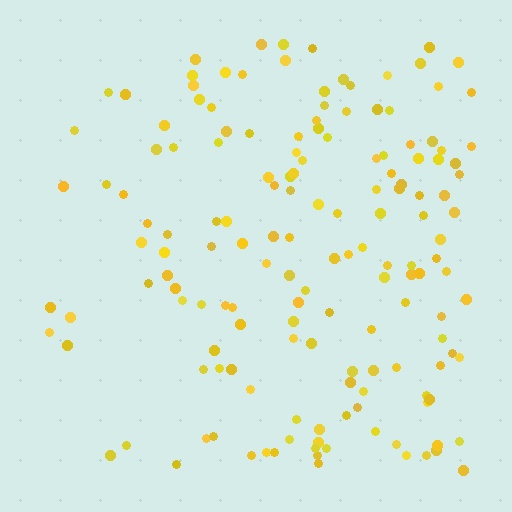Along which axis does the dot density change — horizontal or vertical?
Horizontal.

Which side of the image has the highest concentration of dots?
The right.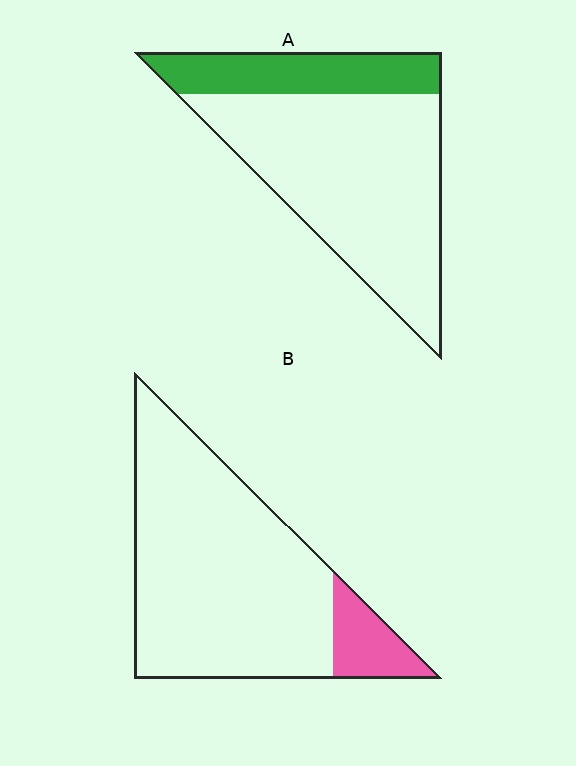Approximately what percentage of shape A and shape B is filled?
A is approximately 25% and B is approximately 15%.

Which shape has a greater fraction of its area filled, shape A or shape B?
Shape A.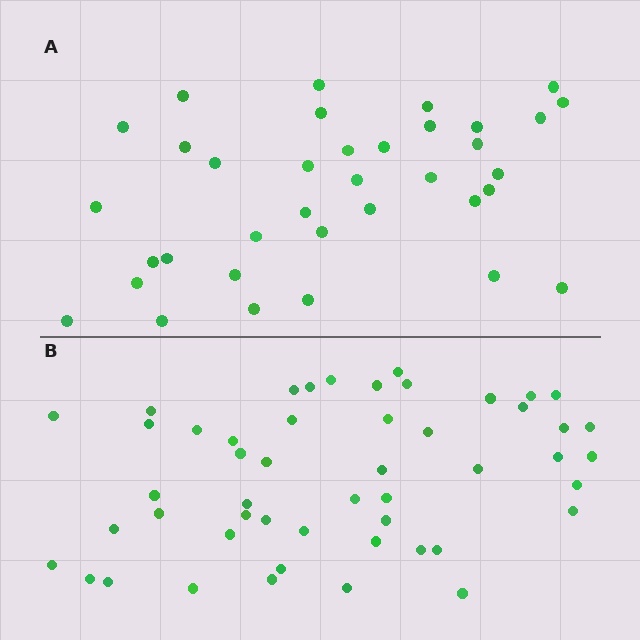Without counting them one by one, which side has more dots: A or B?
Region B (the bottom region) has more dots.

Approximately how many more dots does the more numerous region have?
Region B has approximately 15 more dots than region A.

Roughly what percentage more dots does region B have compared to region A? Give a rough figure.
About 40% more.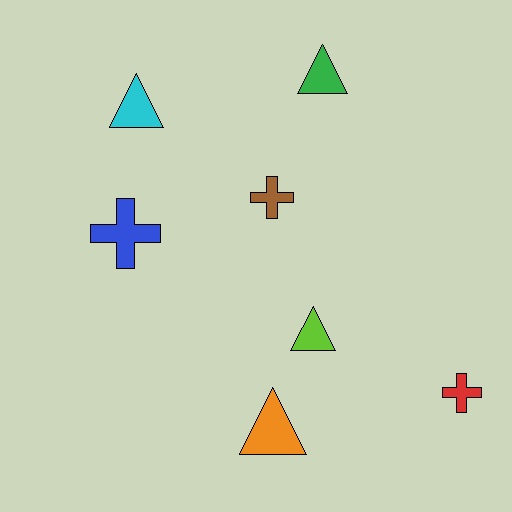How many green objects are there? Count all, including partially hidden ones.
There is 1 green object.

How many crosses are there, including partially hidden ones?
There are 3 crosses.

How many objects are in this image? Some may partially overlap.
There are 7 objects.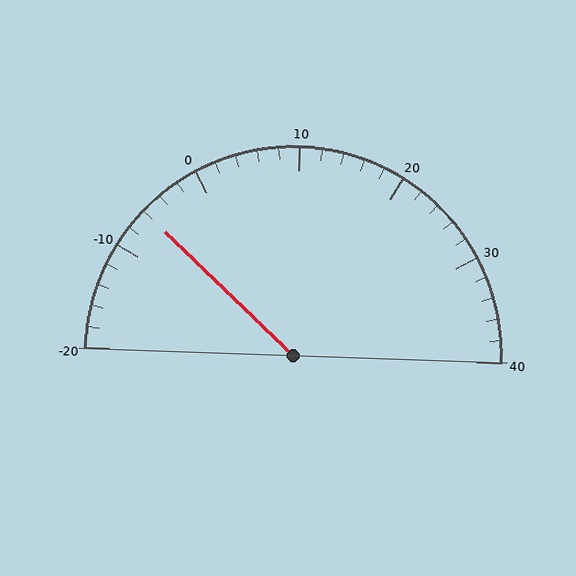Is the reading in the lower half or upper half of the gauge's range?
The reading is in the lower half of the range (-20 to 40).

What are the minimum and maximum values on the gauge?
The gauge ranges from -20 to 40.